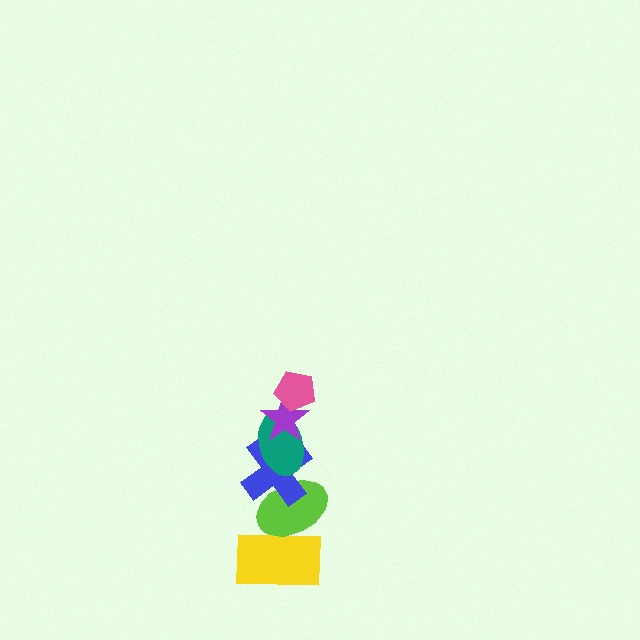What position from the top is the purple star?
The purple star is 2nd from the top.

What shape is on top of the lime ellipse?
The blue cross is on top of the lime ellipse.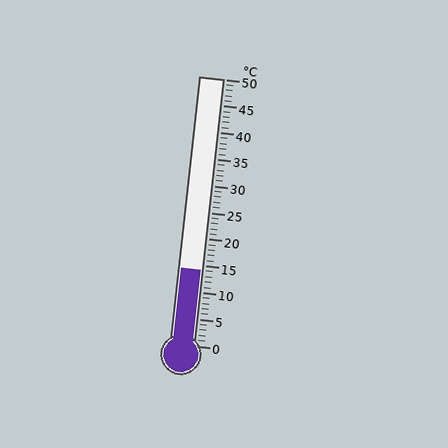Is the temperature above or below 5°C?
The temperature is above 5°C.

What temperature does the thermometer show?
The thermometer shows approximately 14°C.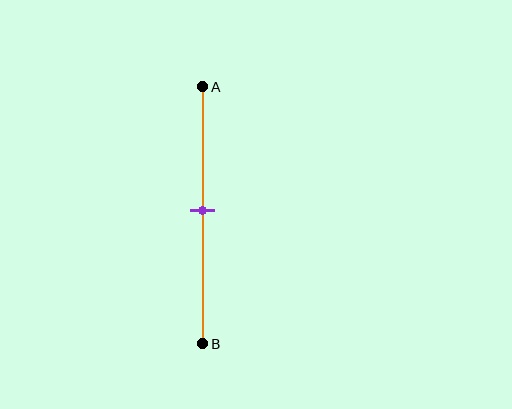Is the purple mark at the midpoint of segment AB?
Yes, the mark is approximately at the midpoint.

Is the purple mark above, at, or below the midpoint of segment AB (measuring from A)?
The purple mark is approximately at the midpoint of segment AB.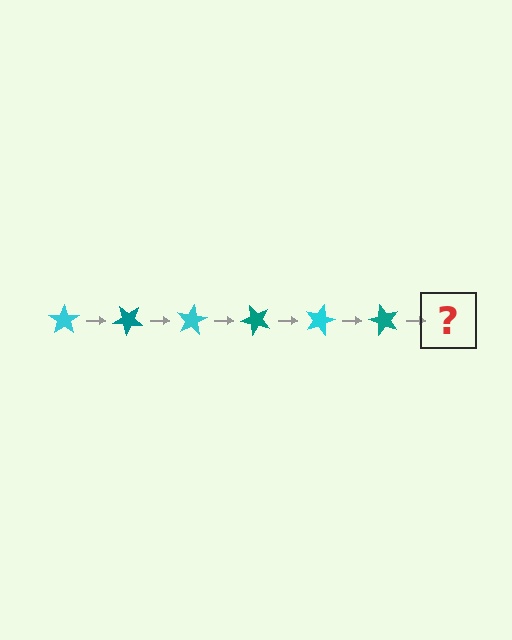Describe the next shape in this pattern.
It should be a cyan star, rotated 240 degrees from the start.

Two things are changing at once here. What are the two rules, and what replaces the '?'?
The two rules are that it rotates 40 degrees each step and the color cycles through cyan and teal. The '?' should be a cyan star, rotated 240 degrees from the start.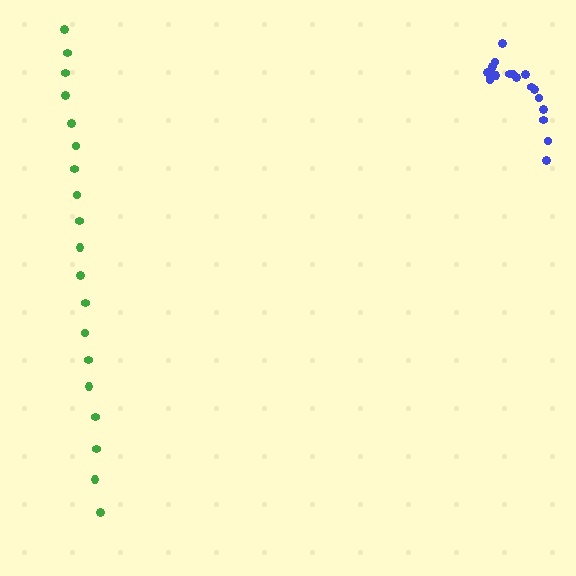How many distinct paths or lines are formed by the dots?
There are 2 distinct paths.